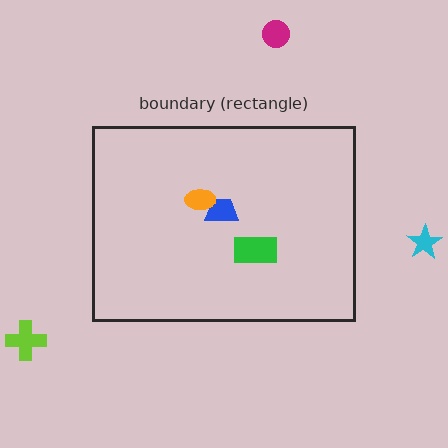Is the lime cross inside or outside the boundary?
Outside.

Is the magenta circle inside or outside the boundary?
Outside.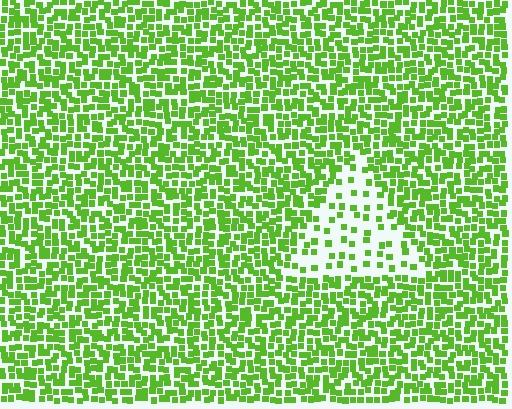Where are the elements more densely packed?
The elements are more densely packed outside the triangle boundary.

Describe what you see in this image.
The image contains small lime elements arranged at two different densities. A triangle-shaped region is visible where the elements are less densely packed than the surrounding area.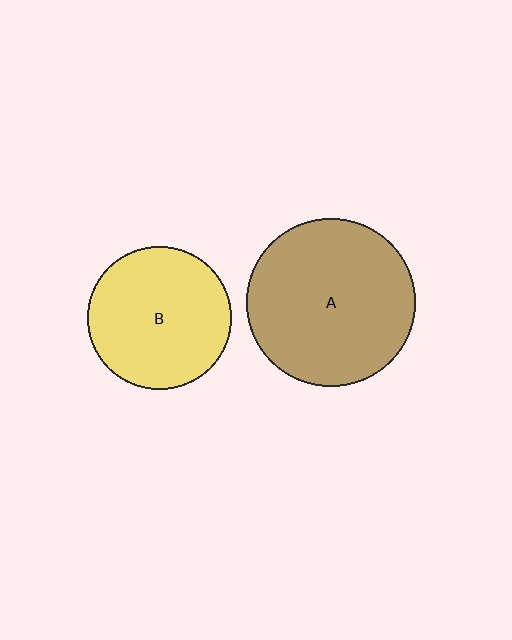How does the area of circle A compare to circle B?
Approximately 1.4 times.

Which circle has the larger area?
Circle A (brown).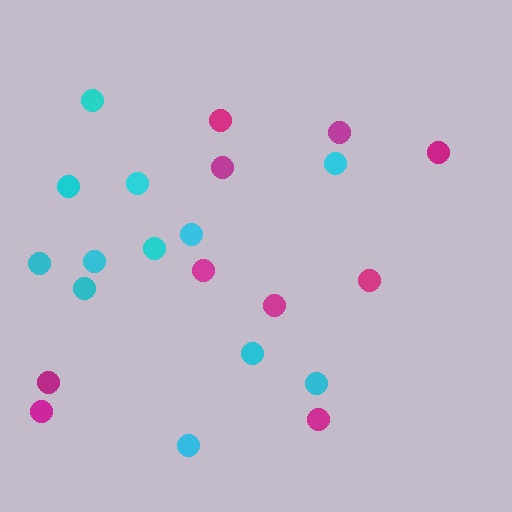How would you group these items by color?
There are 2 groups: one group of magenta circles (10) and one group of cyan circles (12).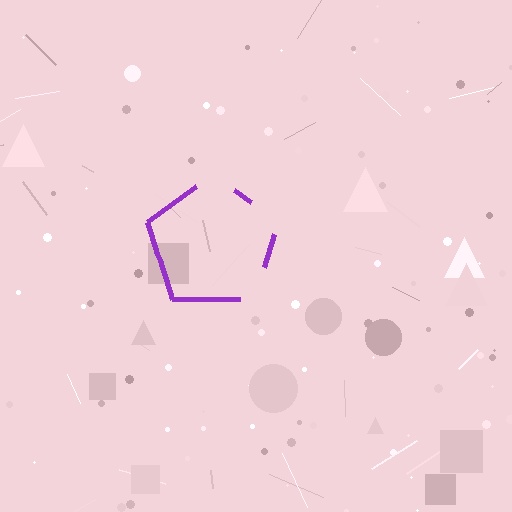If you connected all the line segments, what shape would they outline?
They would outline a pentagon.